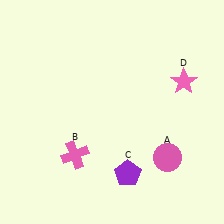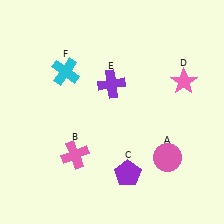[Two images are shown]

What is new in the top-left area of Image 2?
A cyan cross (F) was added in the top-left area of Image 2.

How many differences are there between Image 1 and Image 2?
There are 2 differences between the two images.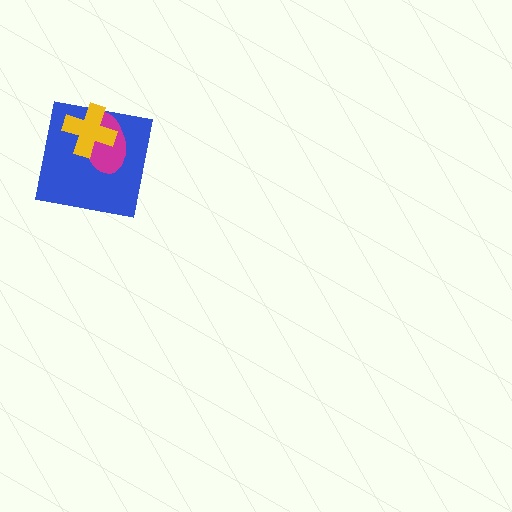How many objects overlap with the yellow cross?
2 objects overlap with the yellow cross.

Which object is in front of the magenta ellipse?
The yellow cross is in front of the magenta ellipse.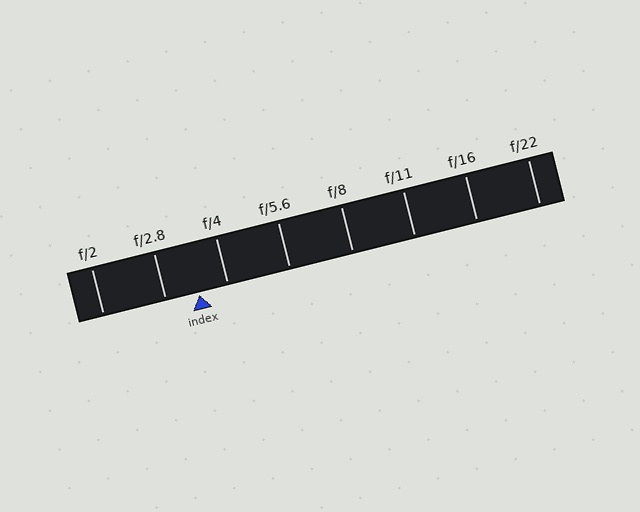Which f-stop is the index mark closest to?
The index mark is closest to f/4.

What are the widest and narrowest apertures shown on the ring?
The widest aperture shown is f/2 and the narrowest is f/22.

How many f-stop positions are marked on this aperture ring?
There are 8 f-stop positions marked.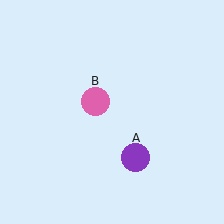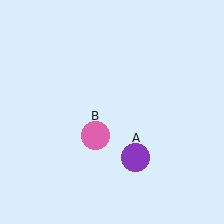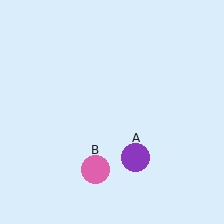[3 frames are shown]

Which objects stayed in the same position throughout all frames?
Purple circle (object A) remained stationary.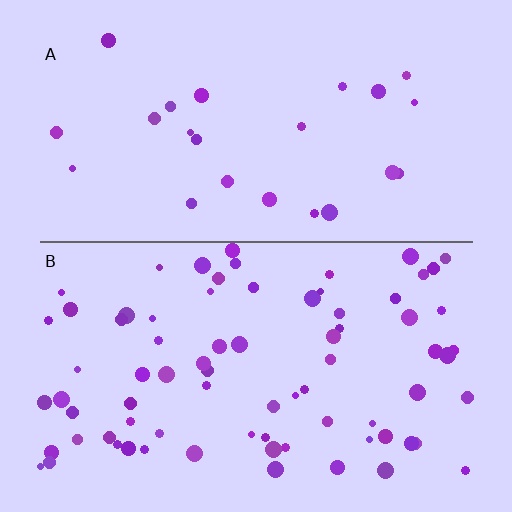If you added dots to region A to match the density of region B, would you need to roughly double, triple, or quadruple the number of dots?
Approximately triple.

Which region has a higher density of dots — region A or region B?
B (the bottom).